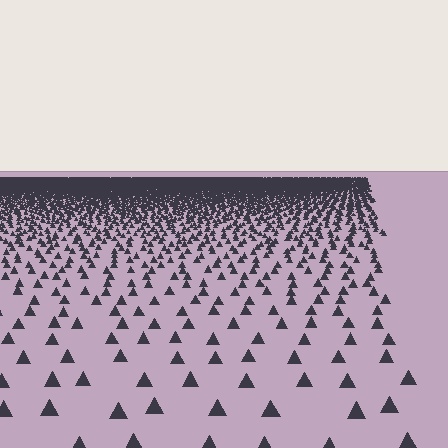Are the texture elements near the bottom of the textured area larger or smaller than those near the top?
Larger. Near the bottom, elements are closer to the viewer and appear at a bigger on-screen size.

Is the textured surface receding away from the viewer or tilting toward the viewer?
The surface is receding away from the viewer. Texture elements get smaller and denser toward the top.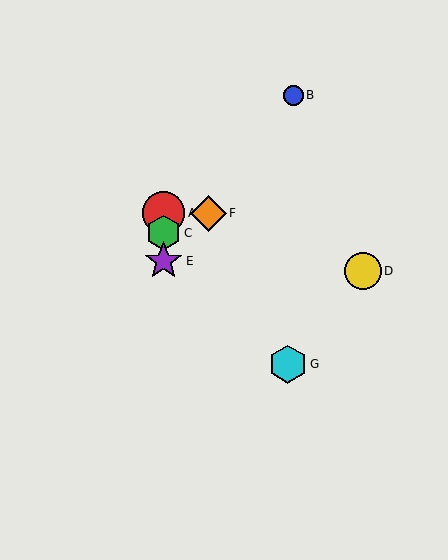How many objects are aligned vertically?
3 objects (A, C, E) are aligned vertically.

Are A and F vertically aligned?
No, A is at x≈163 and F is at x≈208.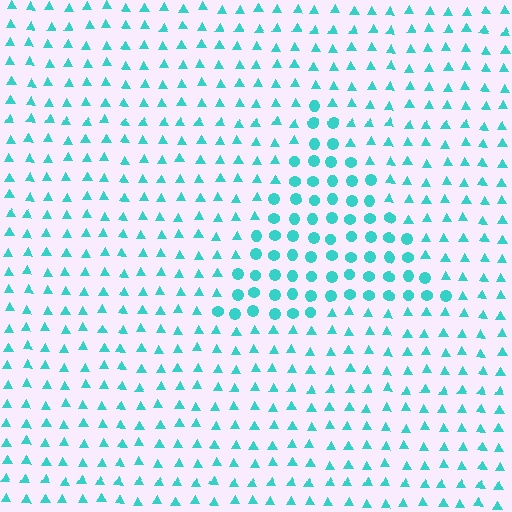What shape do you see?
I see a triangle.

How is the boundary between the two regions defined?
The boundary is defined by a change in element shape: circles inside vs. triangles outside. All elements share the same color and spacing.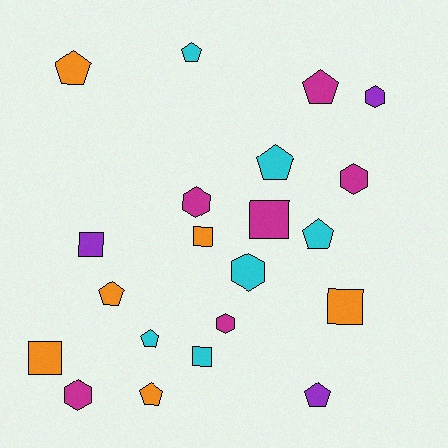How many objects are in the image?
There are 21 objects.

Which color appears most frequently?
Magenta, with 6 objects.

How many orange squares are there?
There are 3 orange squares.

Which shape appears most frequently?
Pentagon, with 9 objects.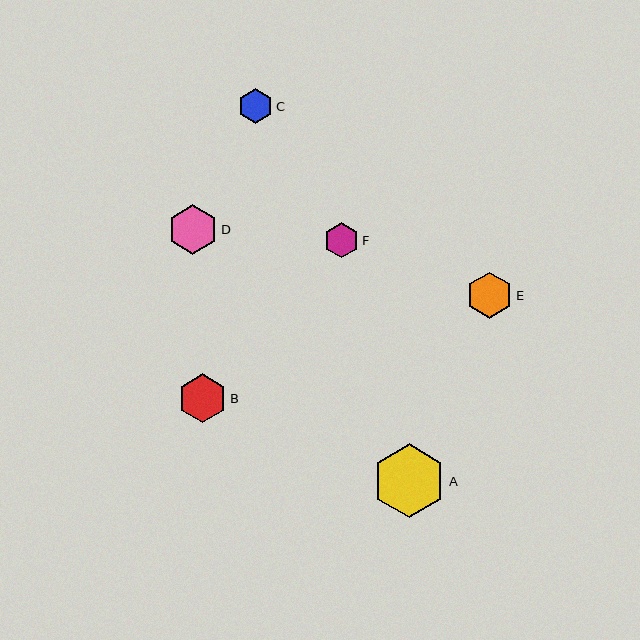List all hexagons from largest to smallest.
From largest to smallest: A, D, B, E, F, C.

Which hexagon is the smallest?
Hexagon C is the smallest with a size of approximately 35 pixels.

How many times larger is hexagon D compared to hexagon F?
Hexagon D is approximately 1.4 times the size of hexagon F.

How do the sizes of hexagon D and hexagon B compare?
Hexagon D and hexagon B are approximately the same size.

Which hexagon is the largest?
Hexagon A is the largest with a size of approximately 74 pixels.